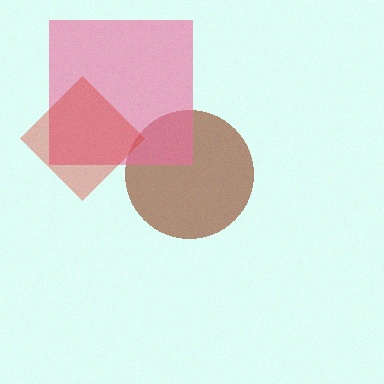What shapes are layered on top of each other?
The layered shapes are: a brown circle, a pink square, a red diamond.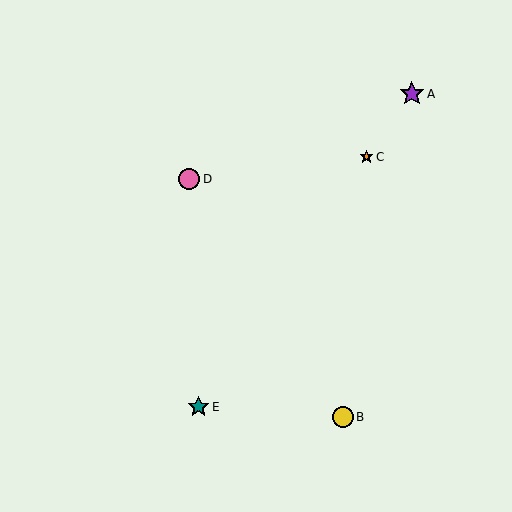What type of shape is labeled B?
Shape B is a yellow circle.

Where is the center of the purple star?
The center of the purple star is at (412, 94).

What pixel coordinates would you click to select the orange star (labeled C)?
Click at (367, 157) to select the orange star C.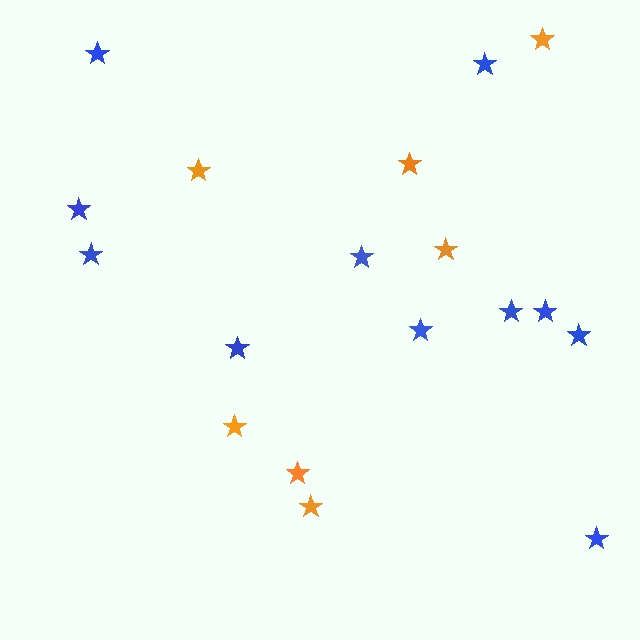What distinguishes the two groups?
There are 2 groups: one group of blue stars (11) and one group of orange stars (7).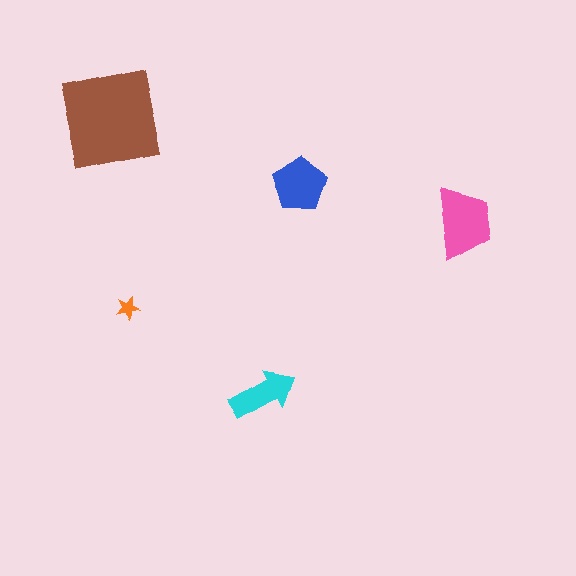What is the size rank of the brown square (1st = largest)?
1st.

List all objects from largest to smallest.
The brown square, the pink trapezoid, the blue pentagon, the cyan arrow, the orange star.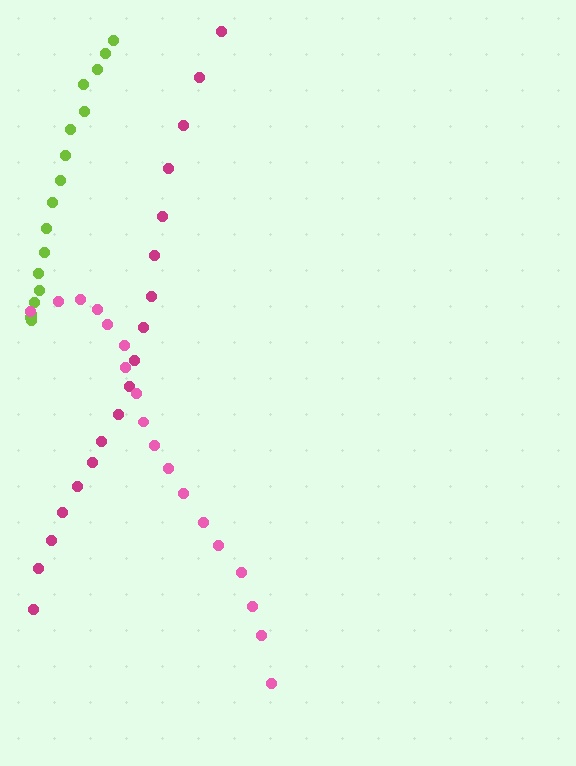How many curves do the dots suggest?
There are 3 distinct paths.